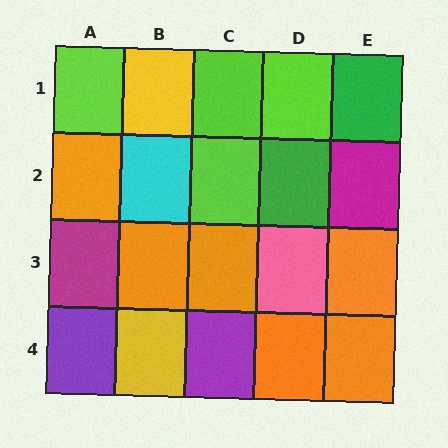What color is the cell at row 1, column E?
Green.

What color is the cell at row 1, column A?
Lime.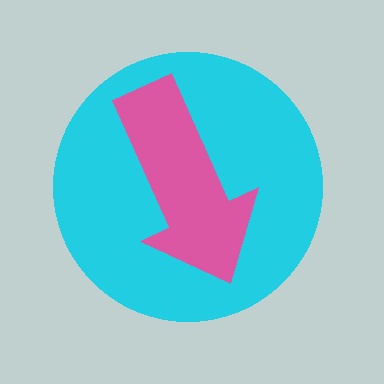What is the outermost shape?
The cyan circle.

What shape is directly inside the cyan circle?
The pink arrow.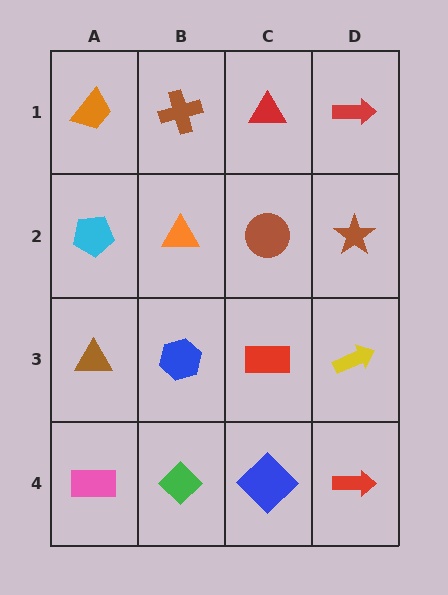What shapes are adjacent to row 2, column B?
A brown cross (row 1, column B), a blue hexagon (row 3, column B), a cyan pentagon (row 2, column A), a brown circle (row 2, column C).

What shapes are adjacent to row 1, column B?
An orange triangle (row 2, column B), an orange trapezoid (row 1, column A), a red triangle (row 1, column C).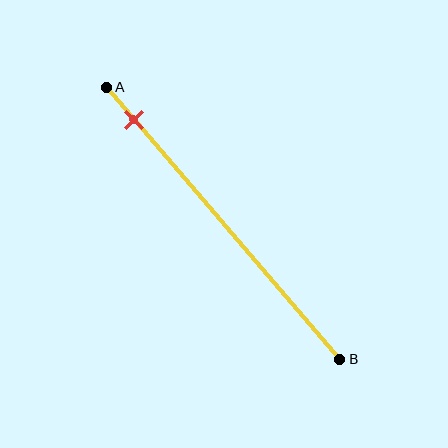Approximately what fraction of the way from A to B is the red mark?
The red mark is approximately 10% of the way from A to B.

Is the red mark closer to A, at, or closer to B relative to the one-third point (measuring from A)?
The red mark is closer to point A than the one-third point of segment AB.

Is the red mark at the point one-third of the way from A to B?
No, the mark is at about 10% from A, not at the 33% one-third point.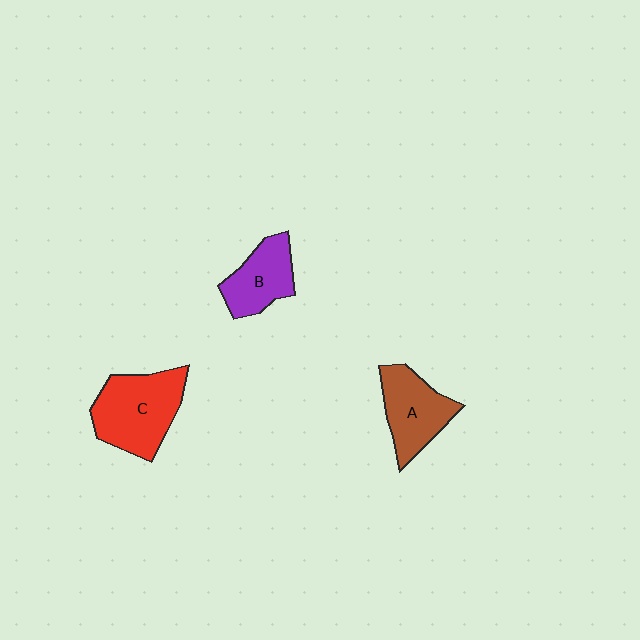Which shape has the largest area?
Shape C (red).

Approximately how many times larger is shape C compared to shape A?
Approximately 1.3 times.